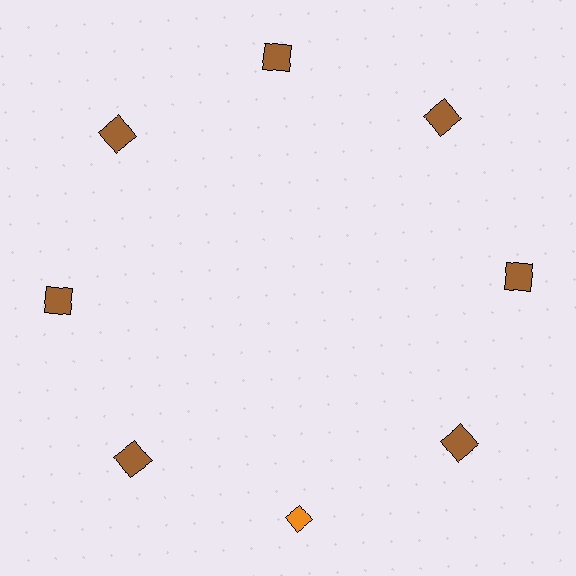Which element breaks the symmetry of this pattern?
The orange diamond at roughly the 6 o'clock position breaks the symmetry. All other shapes are brown squares.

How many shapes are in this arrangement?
There are 8 shapes arranged in a ring pattern.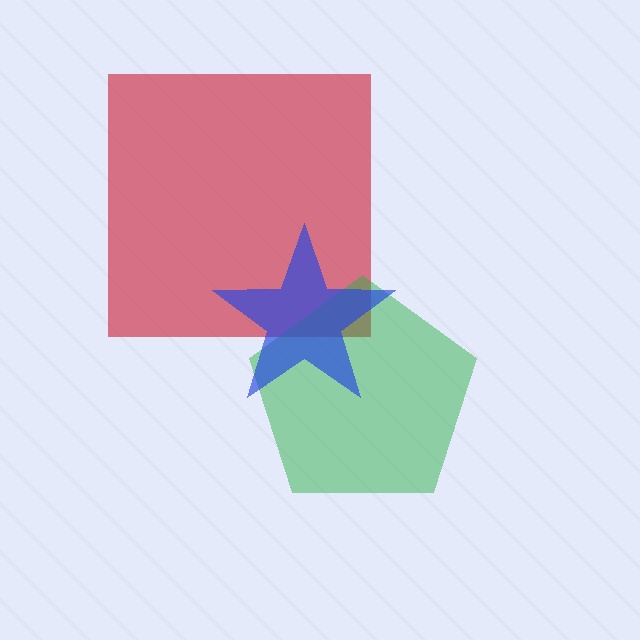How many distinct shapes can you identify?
There are 3 distinct shapes: a red square, a green pentagon, a blue star.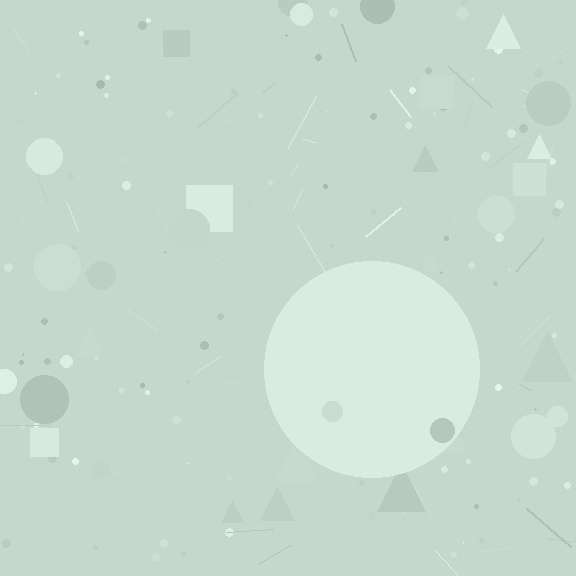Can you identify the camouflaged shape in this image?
The camouflaged shape is a circle.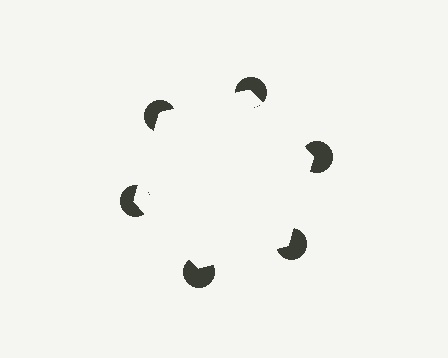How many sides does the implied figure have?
6 sides.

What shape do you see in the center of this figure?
An illusory hexagon — its edges are inferred from the aligned wedge cuts in the pac-man discs, not physically drawn.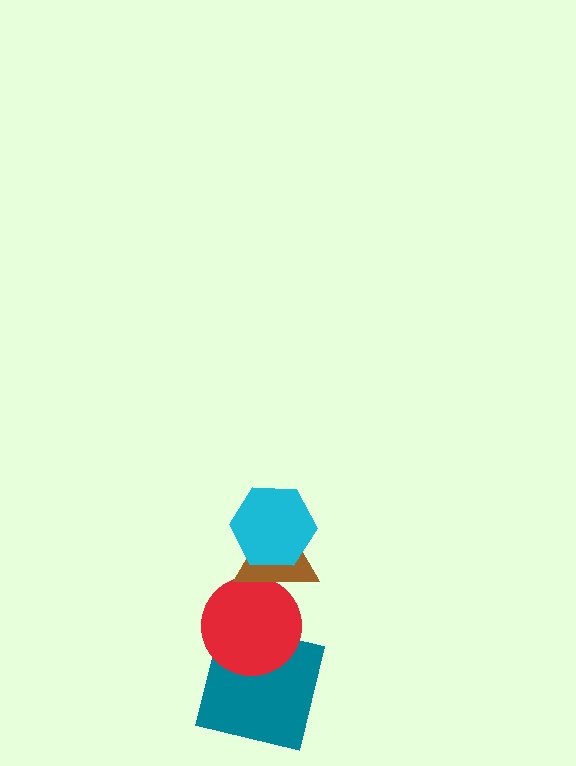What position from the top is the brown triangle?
The brown triangle is 2nd from the top.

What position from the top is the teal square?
The teal square is 4th from the top.